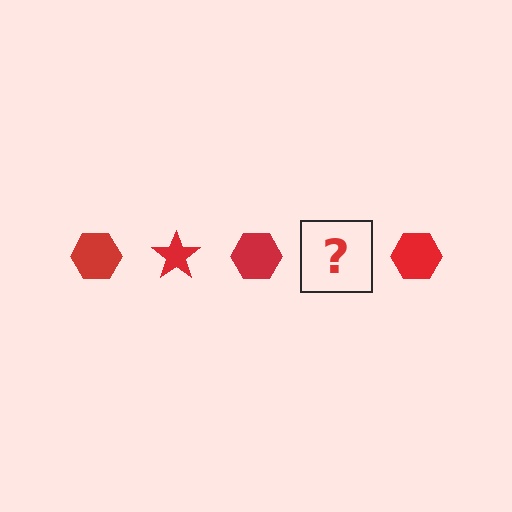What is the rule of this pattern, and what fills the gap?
The rule is that the pattern cycles through hexagon, star shapes in red. The gap should be filled with a red star.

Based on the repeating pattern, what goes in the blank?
The blank should be a red star.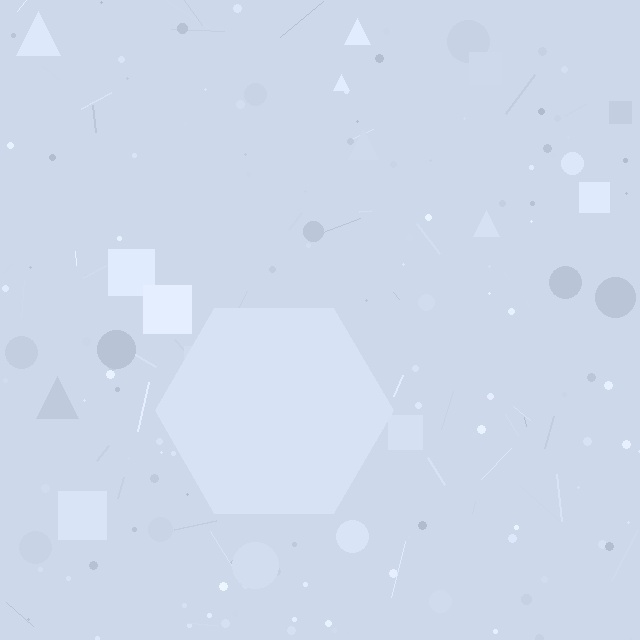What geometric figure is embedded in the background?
A hexagon is embedded in the background.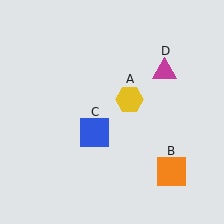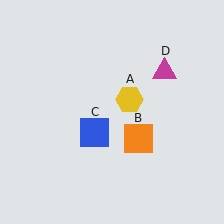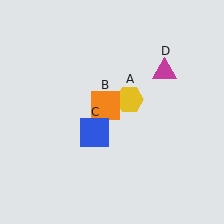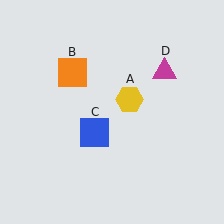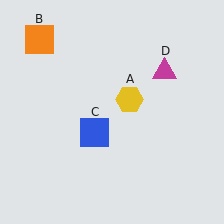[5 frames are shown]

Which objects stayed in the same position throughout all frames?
Yellow hexagon (object A) and blue square (object C) and magenta triangle (object D) remained stationary.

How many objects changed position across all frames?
1 object changed position: orange square (object B).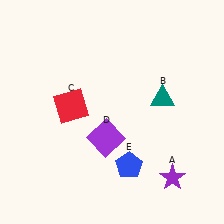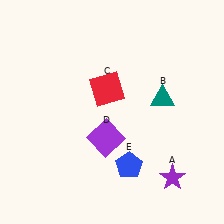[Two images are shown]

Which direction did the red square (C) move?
The red square (C) moved right.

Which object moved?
The red square (C) moved right.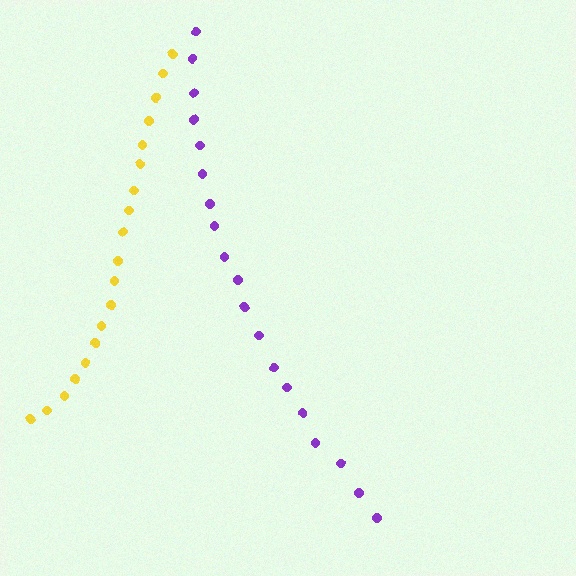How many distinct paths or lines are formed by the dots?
There are 2 distinct paths.